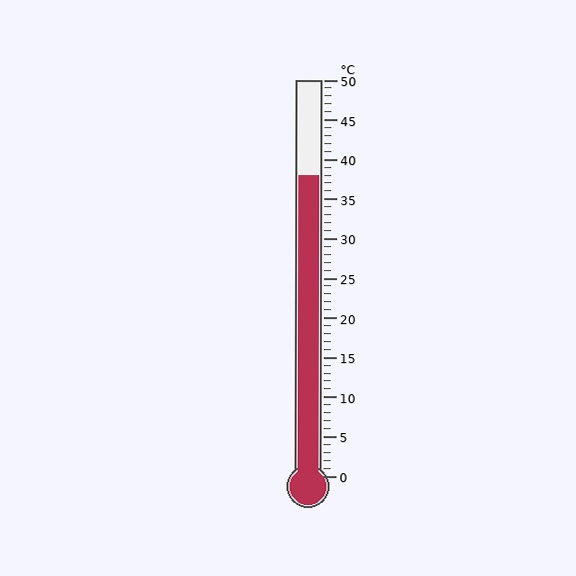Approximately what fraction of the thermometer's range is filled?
The thermometer is filled to approximately 75% of its range.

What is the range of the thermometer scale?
The thermometer scale ranges from 0°C to 50°C.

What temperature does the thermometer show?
The thermometer shows approximately 38°C.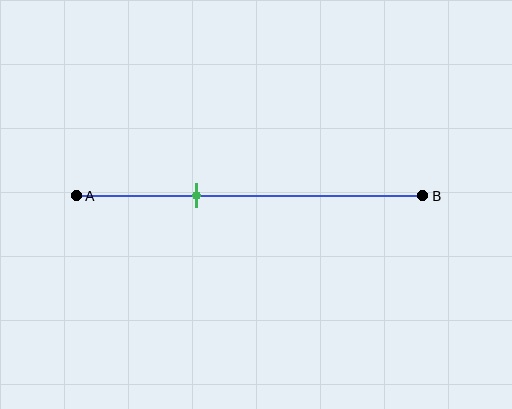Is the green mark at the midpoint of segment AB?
No, the mark is at about 35% from A, not at the 50% midpoint.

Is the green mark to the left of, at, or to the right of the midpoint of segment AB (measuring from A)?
The green mark is to the left of the midpoint of segment AB.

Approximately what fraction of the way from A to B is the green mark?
The green mark is approximately 35% of the way from A to B.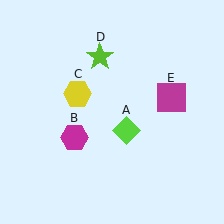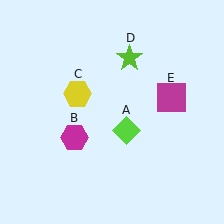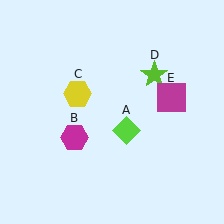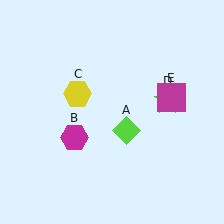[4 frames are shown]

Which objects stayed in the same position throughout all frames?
Lime diamond (object A) and magenta hexagon (object B) and yellow hexagon (object C) and magenta square (object E) remained stationary.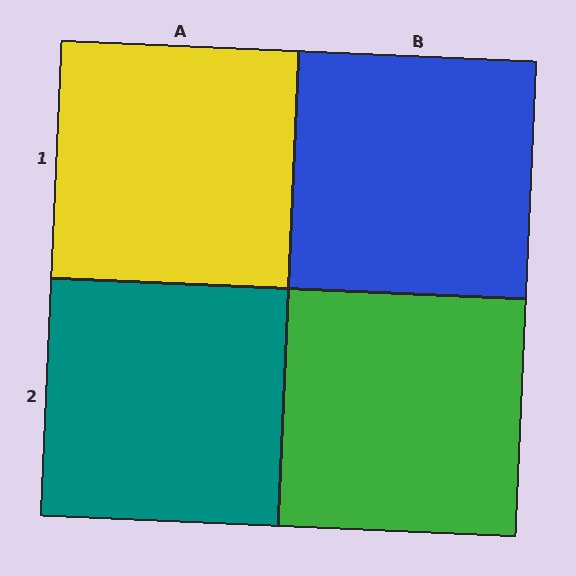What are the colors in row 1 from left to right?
Yellow, blue.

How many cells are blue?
1 cell is blue.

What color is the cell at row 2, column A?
Teal.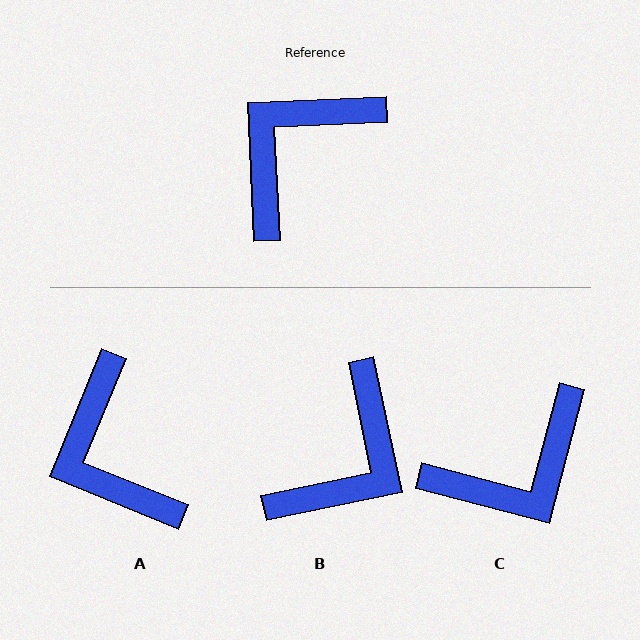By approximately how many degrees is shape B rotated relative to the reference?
Approximately 171 degrees clockwise.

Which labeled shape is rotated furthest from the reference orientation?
B, about 171 degrees away.